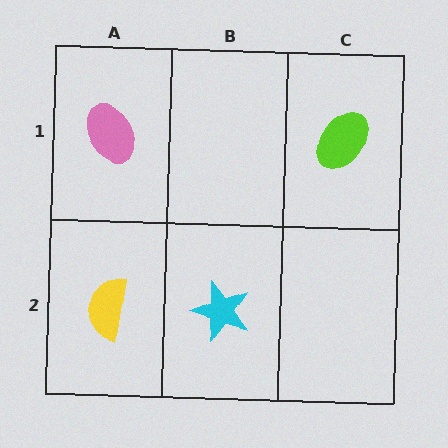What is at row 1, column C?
A lime ellipse.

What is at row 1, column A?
A pink ellipse.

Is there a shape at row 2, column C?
No, that cell is empty.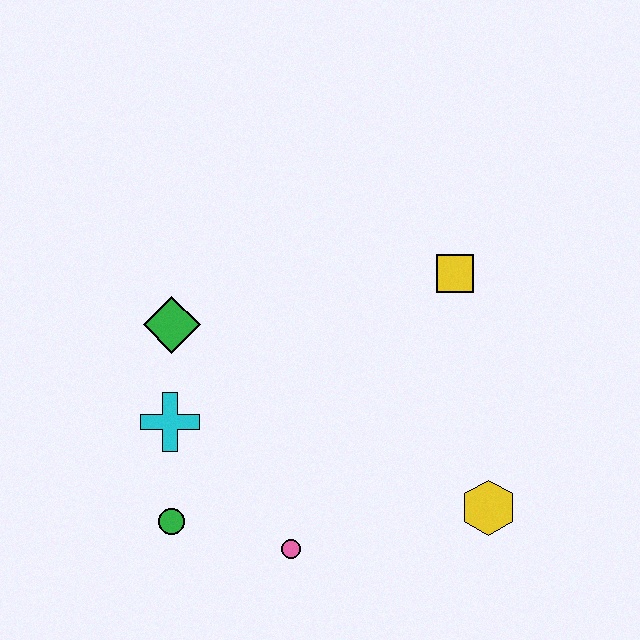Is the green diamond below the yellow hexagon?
No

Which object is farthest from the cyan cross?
The yellow hexagon is farthest from the cyan cross.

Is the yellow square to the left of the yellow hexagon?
Yes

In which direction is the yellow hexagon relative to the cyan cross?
The yellow hexagon is to the right of the cyan cross.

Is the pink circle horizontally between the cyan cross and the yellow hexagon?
Yes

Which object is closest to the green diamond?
The cyan cross is closest to the green diamond.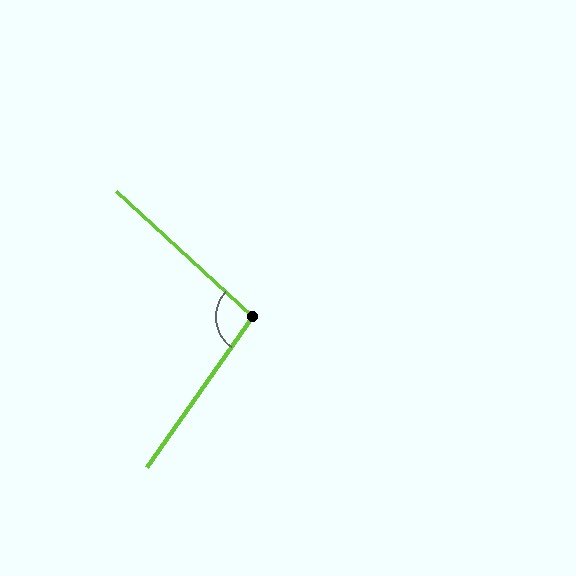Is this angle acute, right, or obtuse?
It is obtuse.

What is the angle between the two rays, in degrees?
Approximately 97 degrees.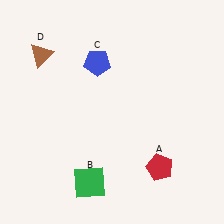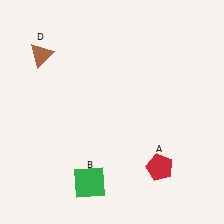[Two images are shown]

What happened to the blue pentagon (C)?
The blue pentagon (C) was removed in Image 2. It was in the top-left area of Image 1.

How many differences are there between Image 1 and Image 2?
There is 1 difference between the two images.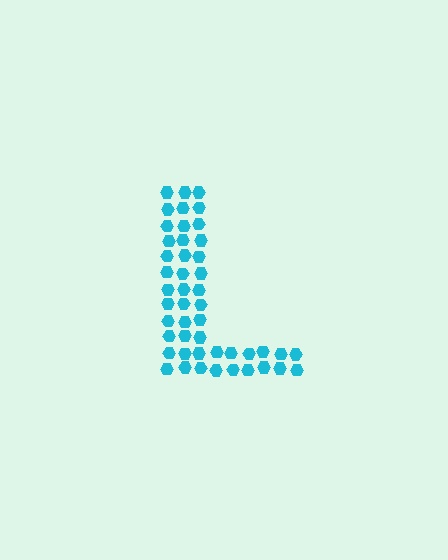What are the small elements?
The small elements are hexagons.